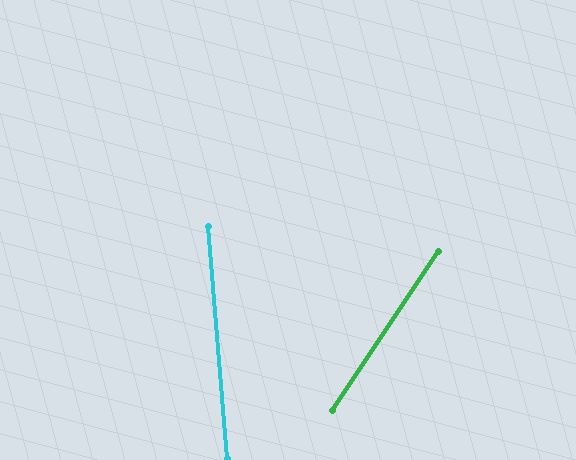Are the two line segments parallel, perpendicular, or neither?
Neither parallel nor perpendicular — they differ by about 38°.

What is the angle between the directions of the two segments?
Approximately 38 degrees.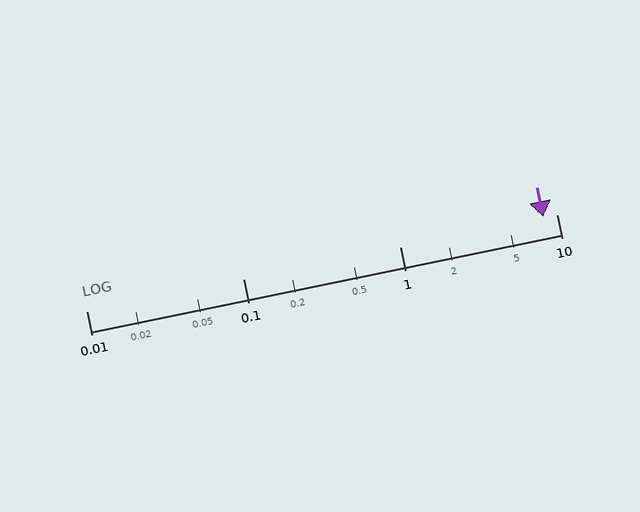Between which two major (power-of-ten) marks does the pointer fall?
The pointer is between 1 and 10.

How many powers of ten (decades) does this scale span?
The scale spans 3 decades, from 0.01 to 10.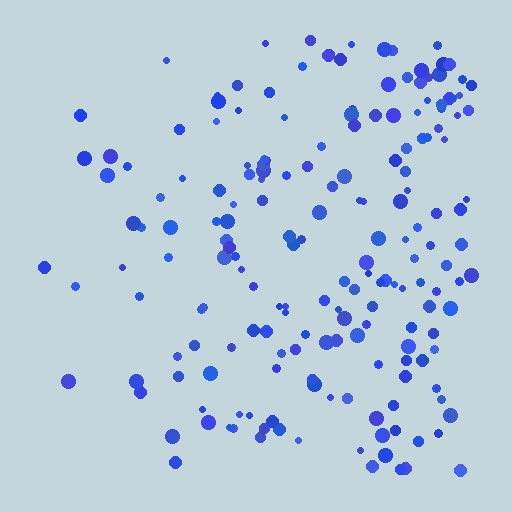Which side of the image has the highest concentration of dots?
The right.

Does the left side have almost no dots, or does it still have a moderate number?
Still a moderate number, just noticeably fewer than the right.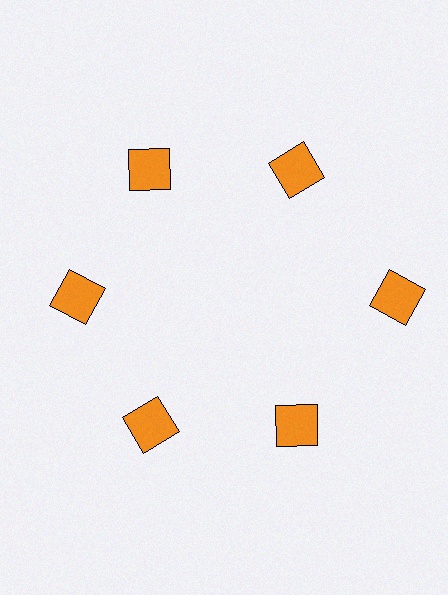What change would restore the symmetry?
The symmetry would be restored by moving it inward, back onto the ring so that all 6 squares sit at equal angles and equal distance from the center.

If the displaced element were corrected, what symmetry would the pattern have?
It would have 6-fold rotational symmetry — the pattern would map onto itself every 60 degrees.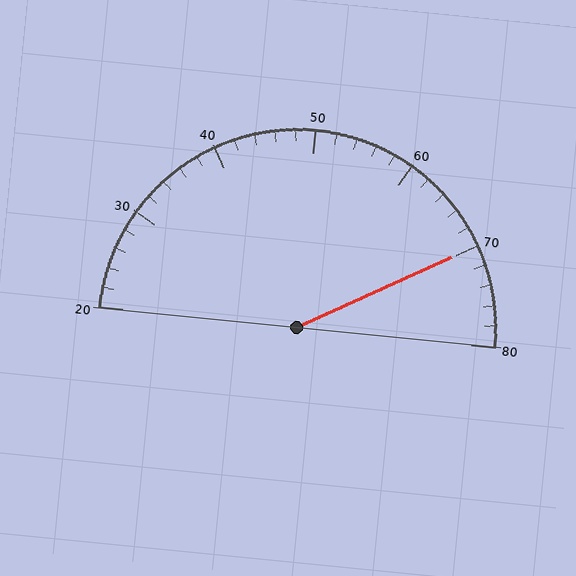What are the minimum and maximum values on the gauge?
The gauge ranges from 20 to 80.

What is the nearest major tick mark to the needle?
The nearest major tick mark is 70.